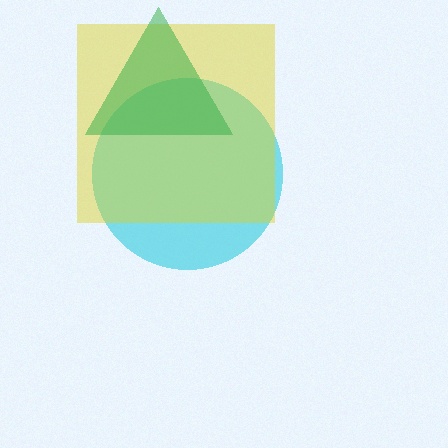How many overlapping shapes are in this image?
There are 3 overlapping shapes in the image.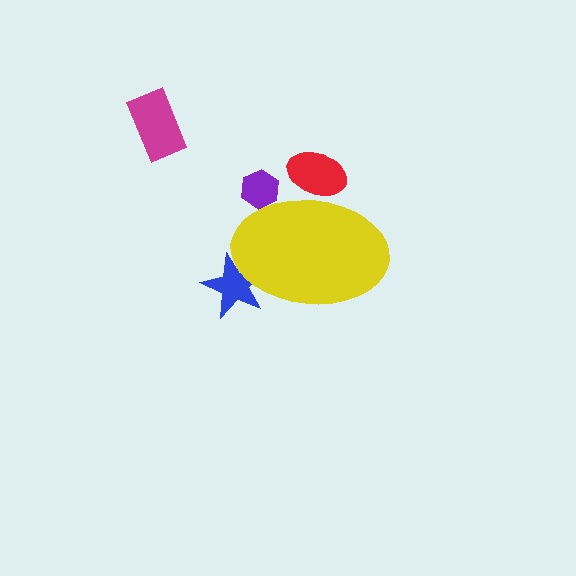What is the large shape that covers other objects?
A yellow ellipse.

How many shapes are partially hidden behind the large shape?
3 shapes are partially hidden.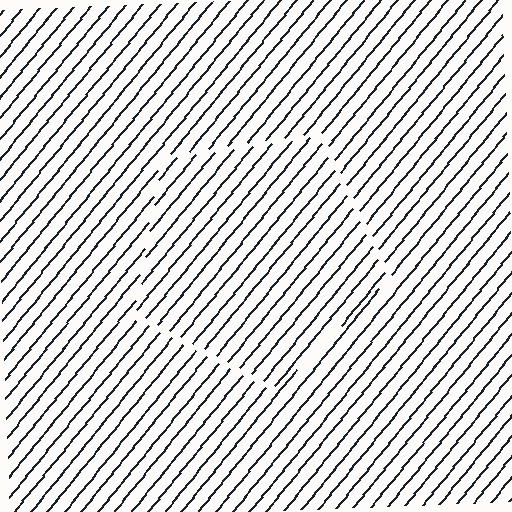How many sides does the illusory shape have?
5 sides — the line-ends trace a pentagon.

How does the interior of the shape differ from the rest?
The interior of the shape contains the same grating, shifted by half a period — the contour is defined by the phase discontinuity where line-ends from the inner and outer gratings abut.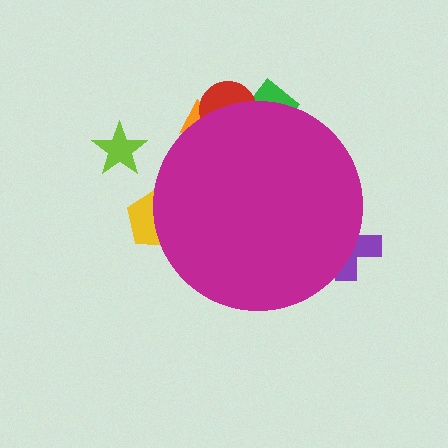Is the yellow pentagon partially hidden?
Yes, the yellow pentagon is partially hidden behind the magenta circle.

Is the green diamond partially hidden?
Yes, the green diamond is partially hidden behind the magenta circle.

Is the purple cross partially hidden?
Yes, the purple cross is partially hidden behind the magenta circle.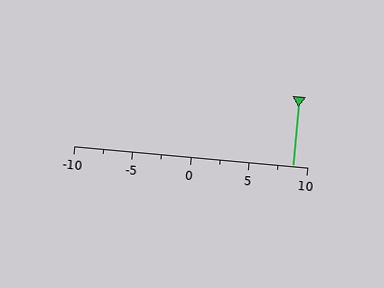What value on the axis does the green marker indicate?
The marker indicates approximately 8.8.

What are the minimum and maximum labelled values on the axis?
The axis runs from -10 to 10.